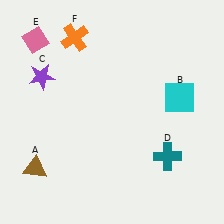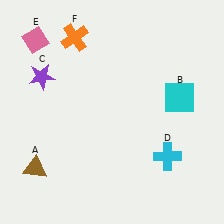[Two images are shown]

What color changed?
The cross (D) changed from teal in Image 1 to cyan in Image 2.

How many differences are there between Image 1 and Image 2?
There is 1 difference between the two images.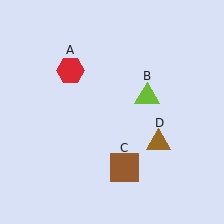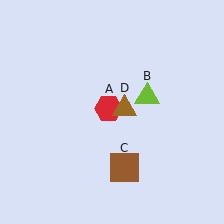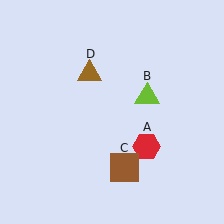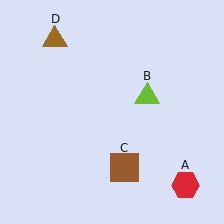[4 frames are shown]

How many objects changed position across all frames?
2 objects changed position: red hexagon (object A), brown triangle (object D).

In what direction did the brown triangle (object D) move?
The brown triangle (object D) moved up and to the left.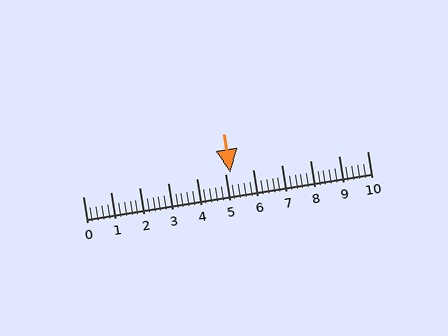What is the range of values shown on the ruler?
The ruler shows values from 0 to 10.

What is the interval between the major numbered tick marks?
The major tick marks are spaced 1 units apart.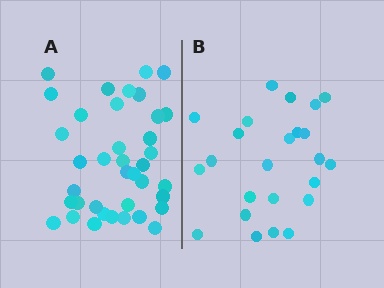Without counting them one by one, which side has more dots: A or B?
Region A (the left region) has more dots.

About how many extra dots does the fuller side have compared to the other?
Region A has approximately 15 more dots than region B.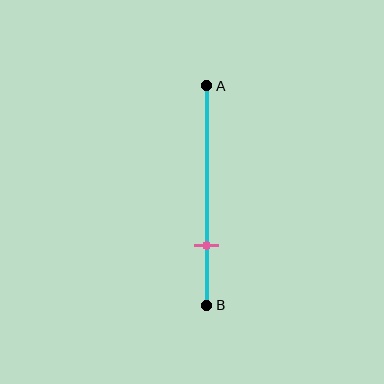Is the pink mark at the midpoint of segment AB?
No, the mark is at about 75% from A, not at the 50% midpoint.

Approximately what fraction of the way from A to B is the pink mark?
The pink mark is approximately 75% of the way from A to B.